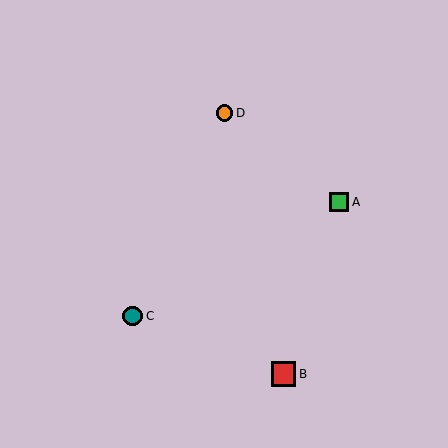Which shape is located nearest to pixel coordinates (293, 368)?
The red square (labeled B) at (283, 374) is nearest to that location.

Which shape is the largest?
The red square (labeled B) is the largest.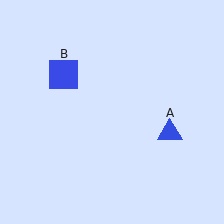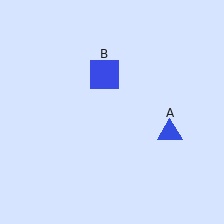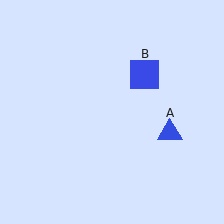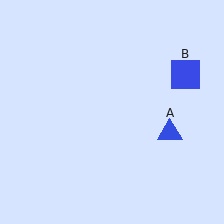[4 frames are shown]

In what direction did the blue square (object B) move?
The blue square (object B) moved right.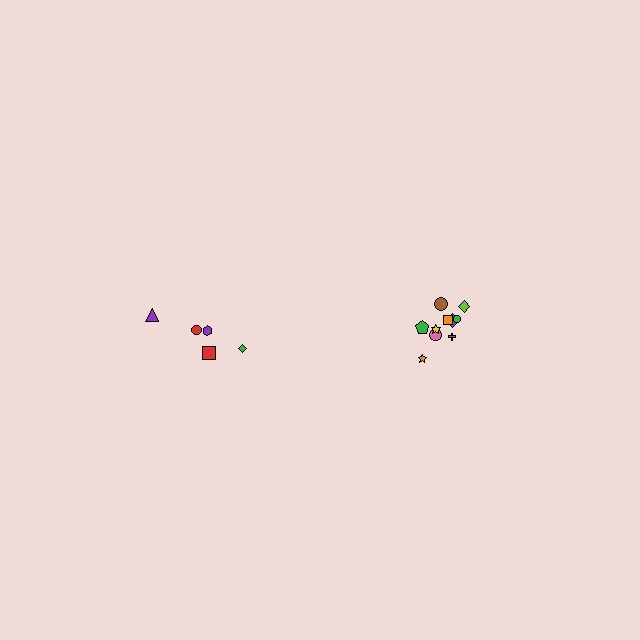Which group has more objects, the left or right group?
The right group.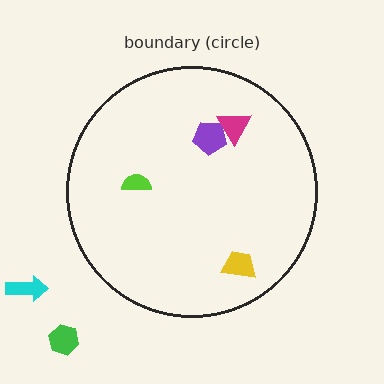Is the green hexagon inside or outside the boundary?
Outside.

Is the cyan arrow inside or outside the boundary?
Outside.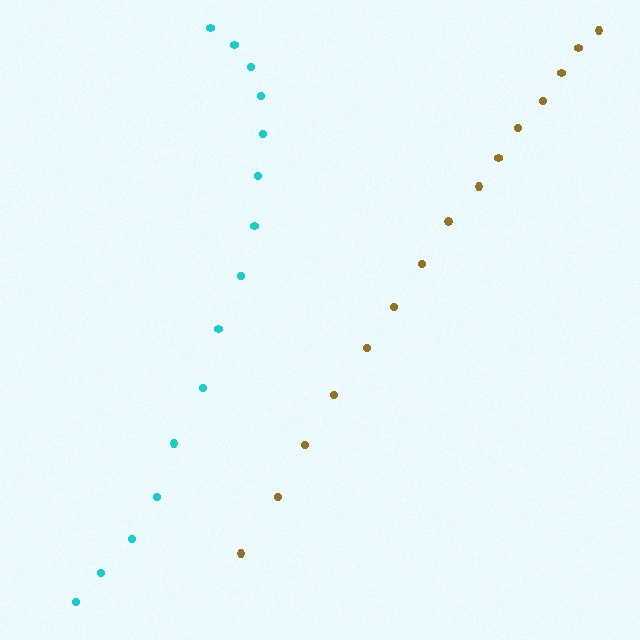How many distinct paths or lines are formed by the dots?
There are 2 distinct paths.